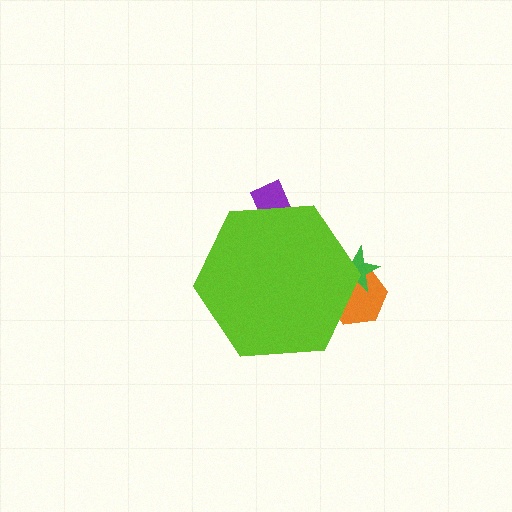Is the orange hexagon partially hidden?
Yes, the orange hexagon is partially hidden behind the lime hexagon.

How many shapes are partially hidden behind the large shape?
3 shapes are partially hidden.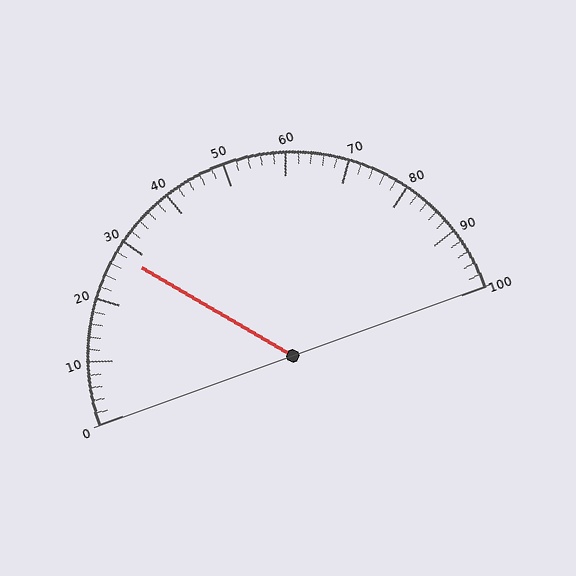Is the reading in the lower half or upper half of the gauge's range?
The reading is in the lower half of the range (0 to 100).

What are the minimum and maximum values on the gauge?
The gauge ranges from 0 to 100.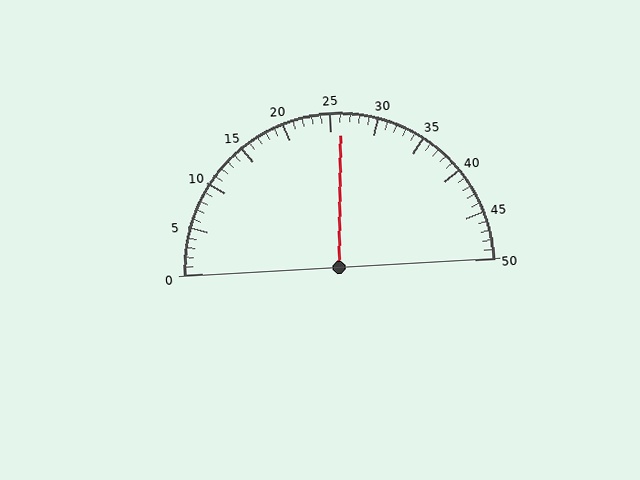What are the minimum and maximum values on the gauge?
The gauge ranges from 0 to 50.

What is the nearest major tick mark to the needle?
The nearest major tick mark is 25.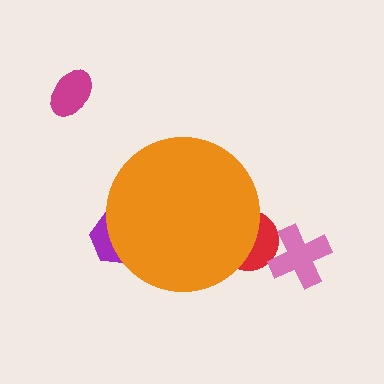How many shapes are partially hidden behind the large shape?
2 shapes are partially hidden.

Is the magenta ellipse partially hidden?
No, the magenta ellipse is fully visible.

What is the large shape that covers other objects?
An orange circle.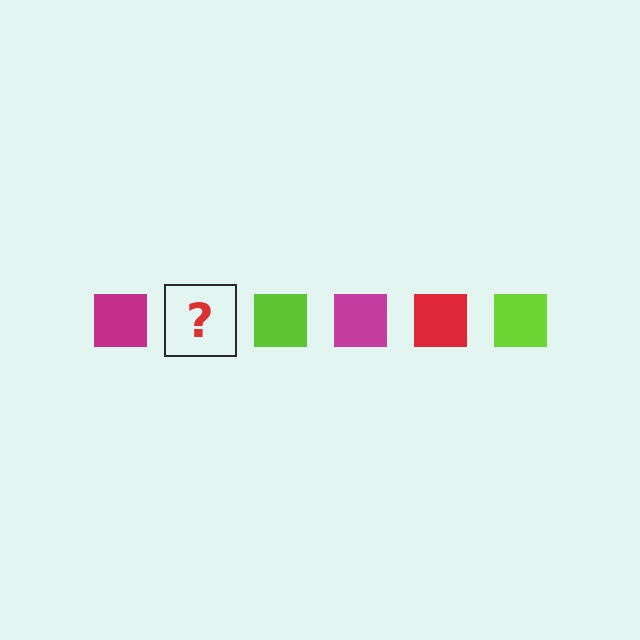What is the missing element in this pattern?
The missing element is a red square.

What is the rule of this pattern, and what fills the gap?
The rule is that the pattern cycles through magenta, red, lime squares. The gap should be filled with a red square.